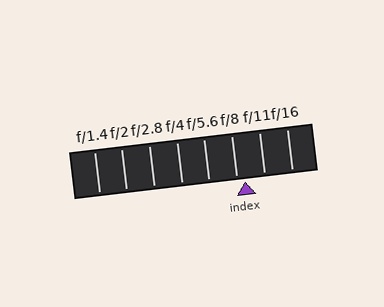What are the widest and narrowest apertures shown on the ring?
The widest aperture shown is f/1.4 and the narrowest is f/16.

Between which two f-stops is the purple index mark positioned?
The index mark is between f/8 and f/11.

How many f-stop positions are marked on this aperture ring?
There are 8 f-stop positions marked.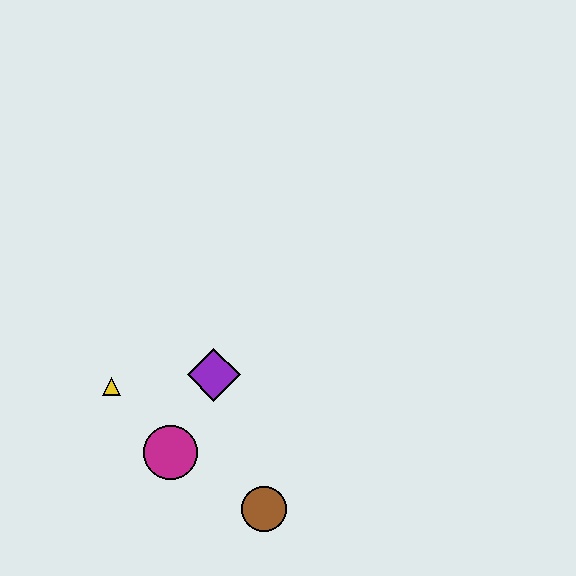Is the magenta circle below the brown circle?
No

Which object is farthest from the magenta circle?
The brown circle is farthest from the magenta circle.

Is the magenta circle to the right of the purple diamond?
No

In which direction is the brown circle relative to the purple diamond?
The brown circle is below the purple diamond.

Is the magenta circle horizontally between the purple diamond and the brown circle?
No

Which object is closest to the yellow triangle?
The magenta circle is closest to the yellow triangle.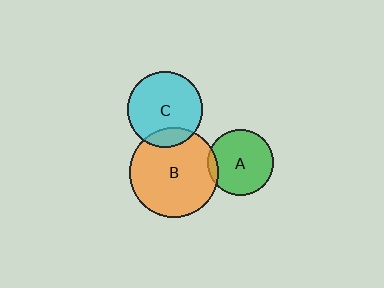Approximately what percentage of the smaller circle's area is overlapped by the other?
Approximately 15%.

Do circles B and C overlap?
Yes.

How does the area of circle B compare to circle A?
Approximately 1.8 times.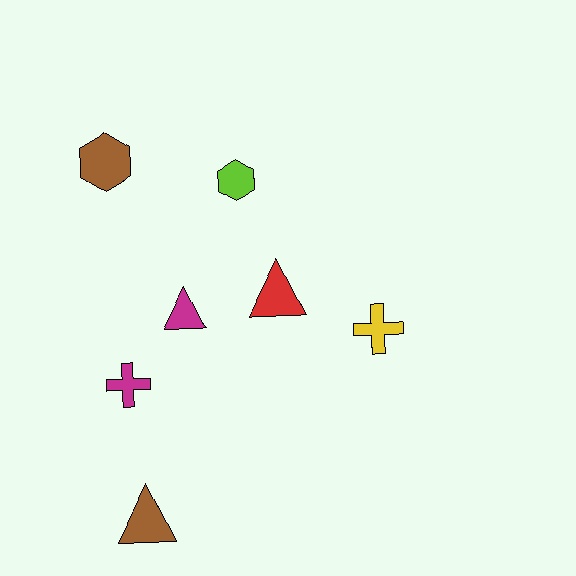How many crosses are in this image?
There are 2 crosses.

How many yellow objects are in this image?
There is 1 yellow object.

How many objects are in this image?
There are 7 objects.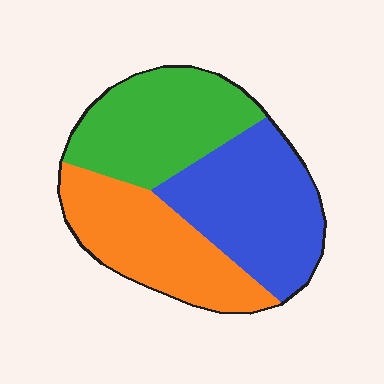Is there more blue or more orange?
Blue.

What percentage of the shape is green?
Green takes up about one third (1/3) of the shape.